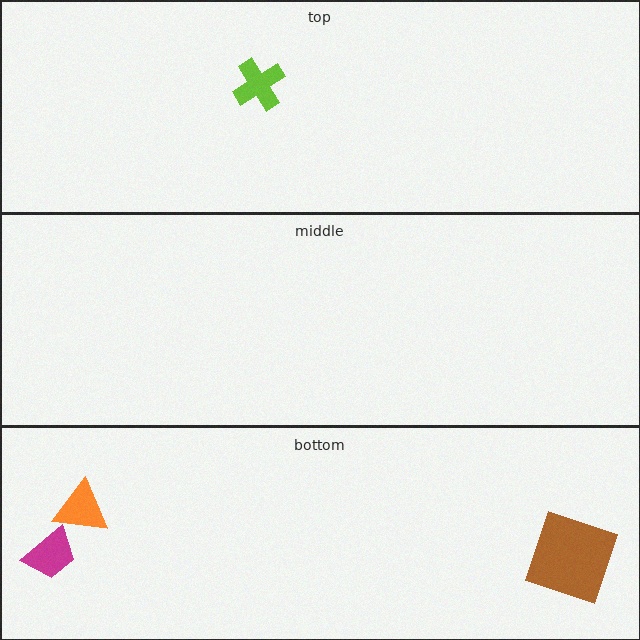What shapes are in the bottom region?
The magenta trapezoid, the brown square, the orange triangle.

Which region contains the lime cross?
The top region.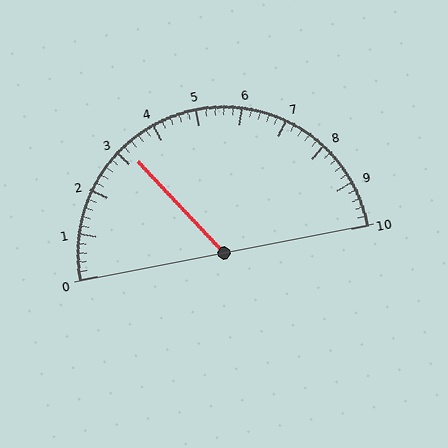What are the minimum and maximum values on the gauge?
The gauge ranges from 0 to 10.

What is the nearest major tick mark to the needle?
The nearest major tick mark is 3.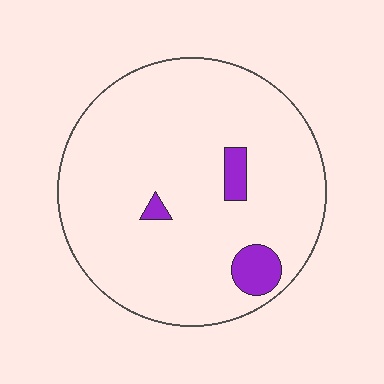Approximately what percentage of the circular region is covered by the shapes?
Approximately 5%.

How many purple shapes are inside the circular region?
3.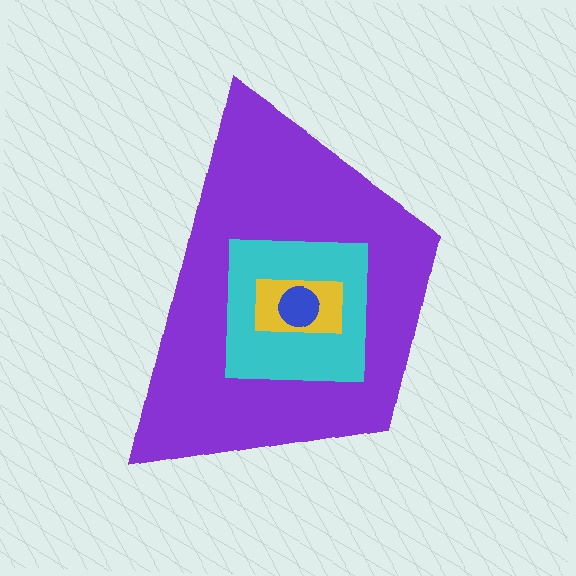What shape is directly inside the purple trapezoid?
The cyan square.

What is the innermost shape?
The blue circle.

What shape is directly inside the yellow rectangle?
The blue circle.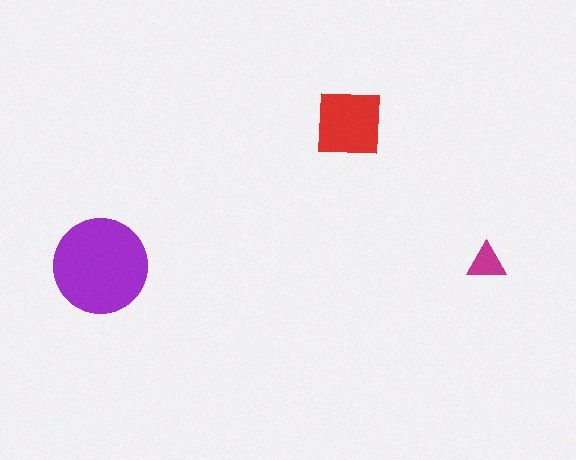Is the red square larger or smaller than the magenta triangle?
Larger.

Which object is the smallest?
The magenta triangle.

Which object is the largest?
The purple circle.